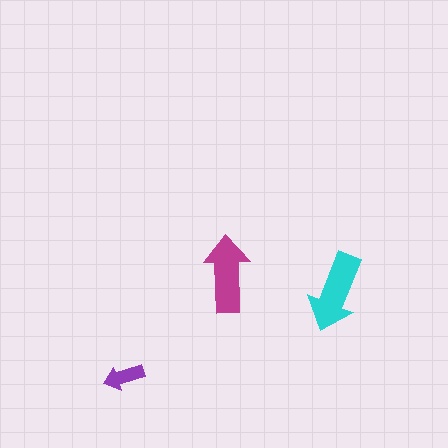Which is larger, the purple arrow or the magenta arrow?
The magenta one.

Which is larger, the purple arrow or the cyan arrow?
The cyan one.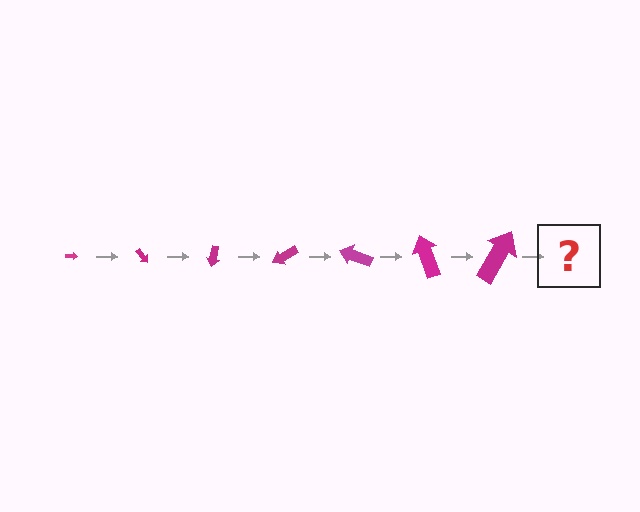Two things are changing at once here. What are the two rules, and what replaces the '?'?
The two rules are that the arrow grows larger each step and it rotates 50 degrees each step. The '?' should be an arrow, larger than the previous one and rotated 350 degrees from the start.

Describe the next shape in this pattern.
It should be an arrow, larger than the previous one and rotated 350 degrees from the start.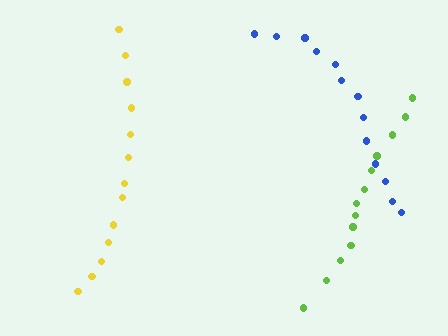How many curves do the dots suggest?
There are 3 distinct paths.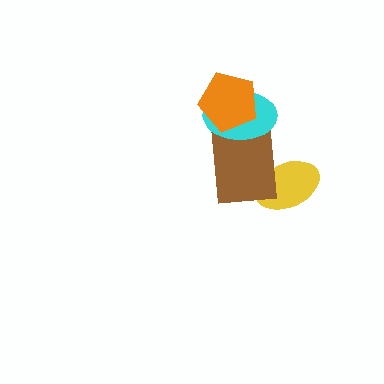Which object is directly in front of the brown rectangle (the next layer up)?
The cyan ellipse is directly in front of the brown rectangle.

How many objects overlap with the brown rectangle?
3 objects overlap with the brown rectangle.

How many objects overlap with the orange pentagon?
2 objects overlap with the orange pentagon.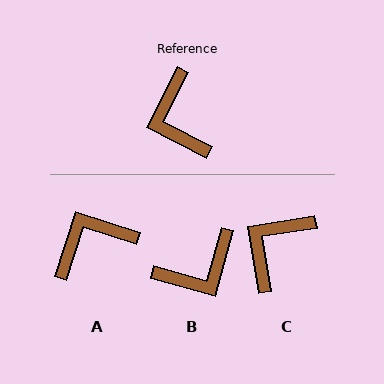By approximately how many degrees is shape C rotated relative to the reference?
Approximately 54 degrees clockwise.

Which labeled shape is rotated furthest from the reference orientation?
B, about 102 degrees away.